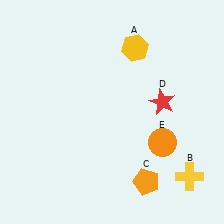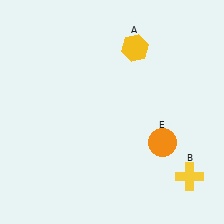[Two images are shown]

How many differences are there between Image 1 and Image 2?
There are 2 differences between the two images.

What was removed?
The orange pentagon (C), the red star (D) were removed in Image 2.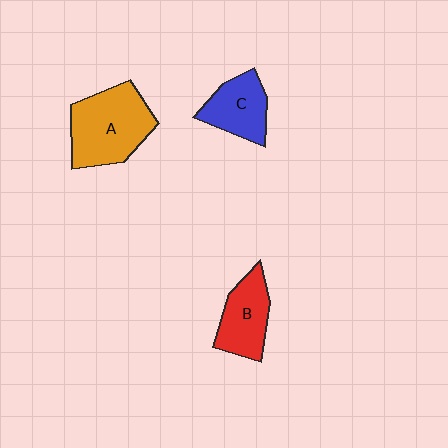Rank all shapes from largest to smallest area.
From largest to smallest: A (orange), B (red), C (blue).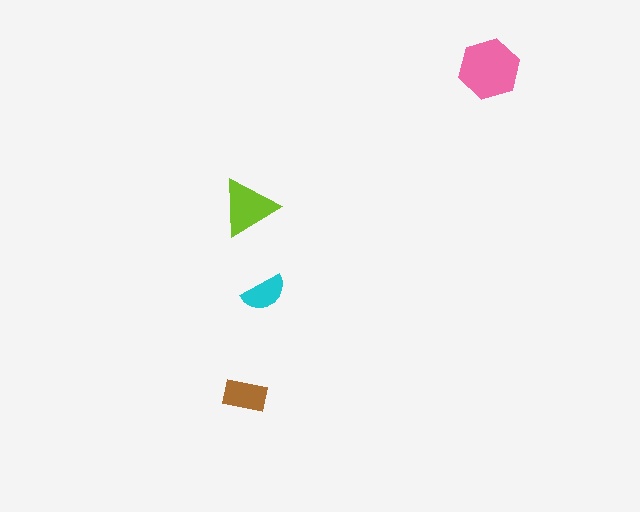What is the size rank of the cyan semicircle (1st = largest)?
4th.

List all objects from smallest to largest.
The cyan semicircle, the brown rectangle, the lime triangle, the pink hexagon.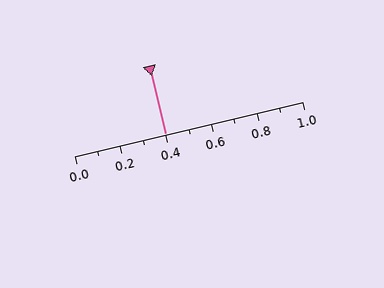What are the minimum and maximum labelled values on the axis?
The axis runs from 0.0 to 1.0.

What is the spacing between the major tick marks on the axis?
The major ticks are spaced 0.2 apart.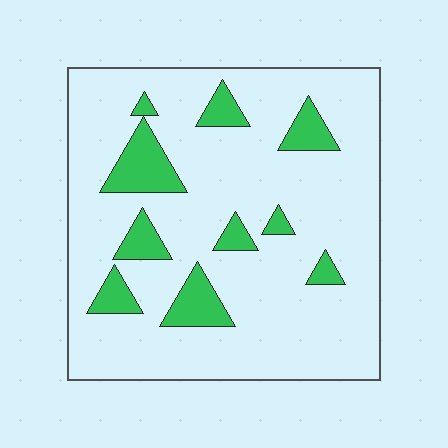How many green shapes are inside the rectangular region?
10.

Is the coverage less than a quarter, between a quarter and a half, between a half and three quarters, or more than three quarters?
Less than a quarter.